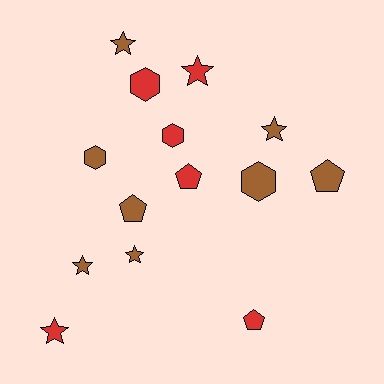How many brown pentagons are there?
There are 2 brown pentagons.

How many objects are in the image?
There are 14 objects.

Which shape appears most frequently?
Star, with 6 objects.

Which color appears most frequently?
Brown, with 8 objects.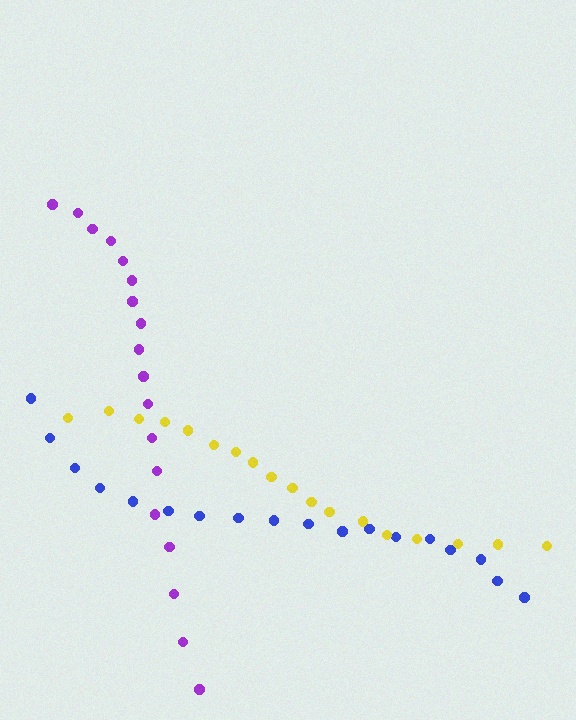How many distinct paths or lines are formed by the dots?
There are 3 distinct paths.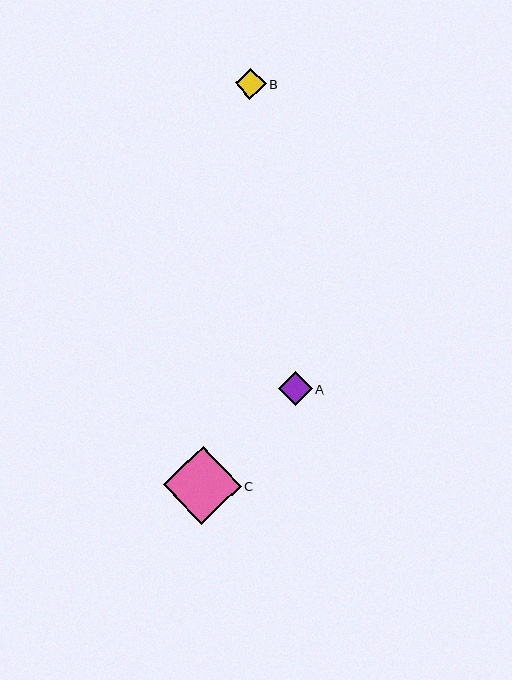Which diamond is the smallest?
Diamond B is the smallest with a size of approximately 31 pixels.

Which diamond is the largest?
Diamond C is the largest with a size of approximately 78 pixels.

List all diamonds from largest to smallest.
From largest to smallest: C, A, B.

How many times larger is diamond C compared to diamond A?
Diamond C is approximately 2.3 times the size of diamond A.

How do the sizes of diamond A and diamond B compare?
Diamond A and diamond B are approximately the same size.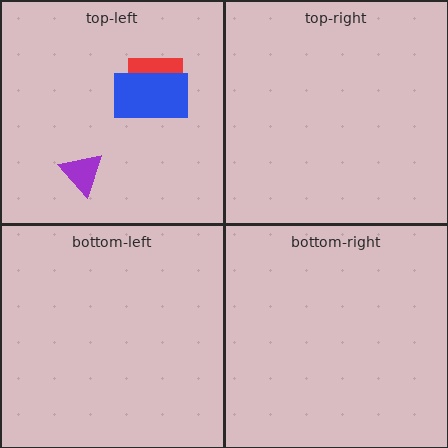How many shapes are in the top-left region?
3.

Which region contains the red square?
The top-left region.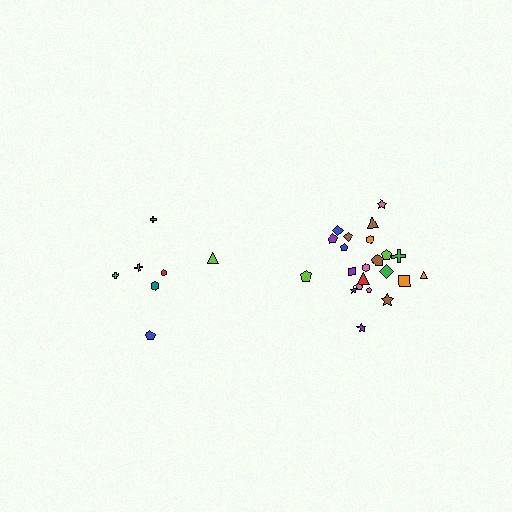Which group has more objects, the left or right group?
The right group.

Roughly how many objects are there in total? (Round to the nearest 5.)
Roughly 30 objects in total.